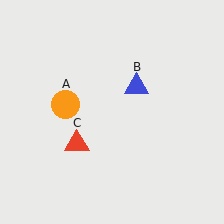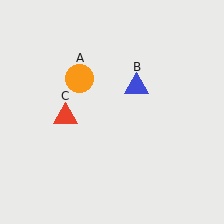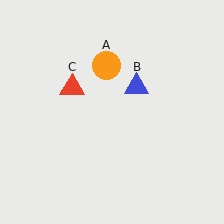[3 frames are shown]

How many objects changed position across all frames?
2 objects changed position: orange circle (object A), red triangle (object C).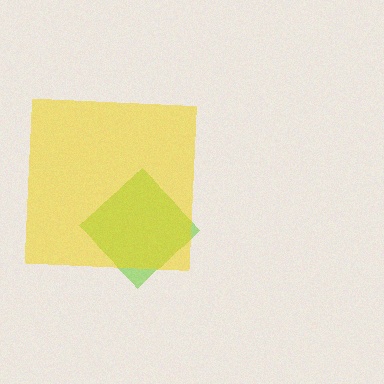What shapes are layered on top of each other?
The layered shapes are: a lime diamond, a yellow square.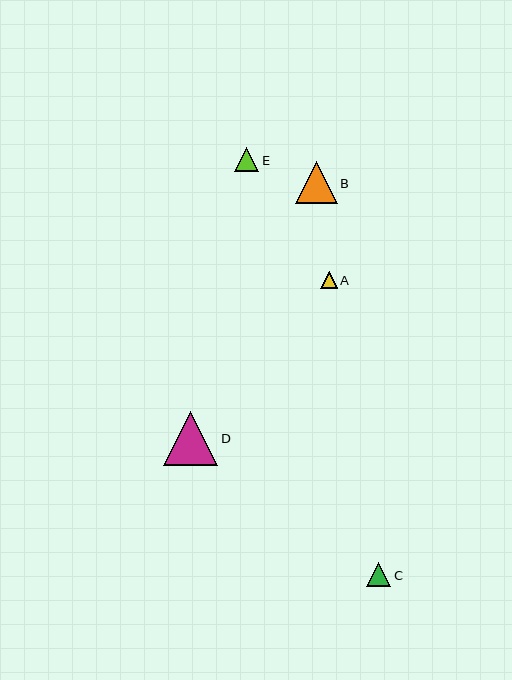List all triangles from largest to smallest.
From largest to smallest: D, B, E, C, A.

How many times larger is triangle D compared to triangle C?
Triangle D is approximately 2.2 times the size of triangle C.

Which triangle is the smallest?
Triangle A is the smallest with a size of approximately 17 pixels.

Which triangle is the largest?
Triangle D is the largest with a size of approximately 54 pixels.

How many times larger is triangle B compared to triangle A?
Triangle B is approximately 2.5 times the size of triangle A.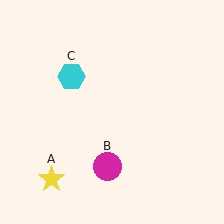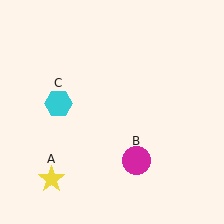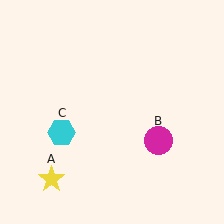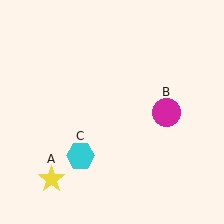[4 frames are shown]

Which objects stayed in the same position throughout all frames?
Yellow star (object A) remained stationary.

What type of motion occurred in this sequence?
The magenta circle (object B), cyan hexagon (object C) rotated counterclockwise around the center of the scene.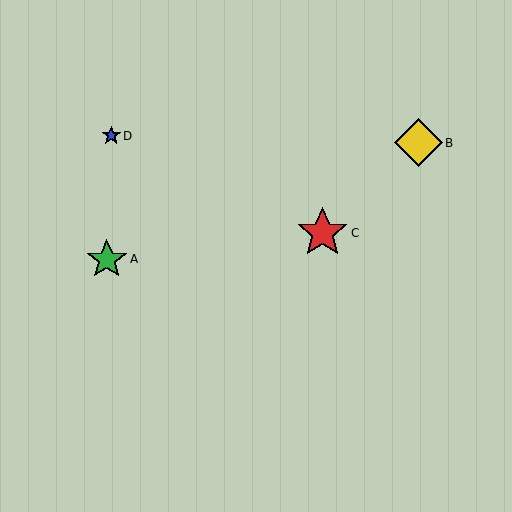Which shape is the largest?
The red star (labeled C) is the largest.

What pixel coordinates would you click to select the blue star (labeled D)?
Click at (111, 136) to select the blue star D.